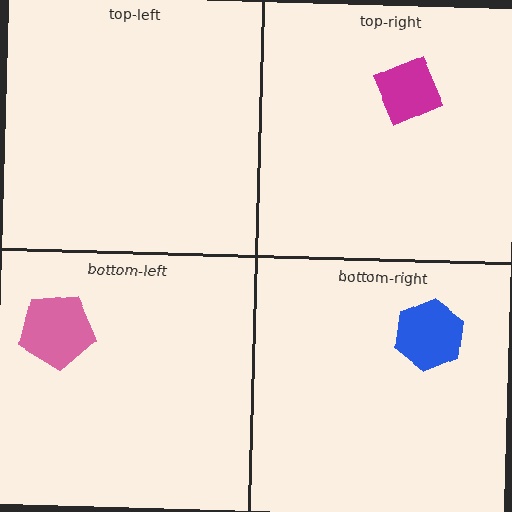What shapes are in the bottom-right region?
The blue hexagon.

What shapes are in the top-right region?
The magenta diamond.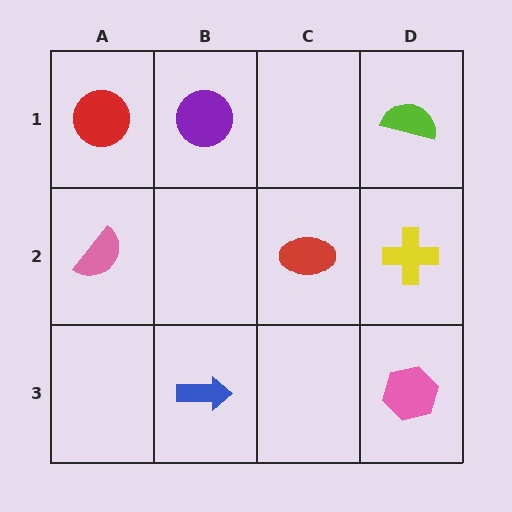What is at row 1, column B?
A purple circle.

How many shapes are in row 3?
2 shapes.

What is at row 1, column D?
A lime semicircle.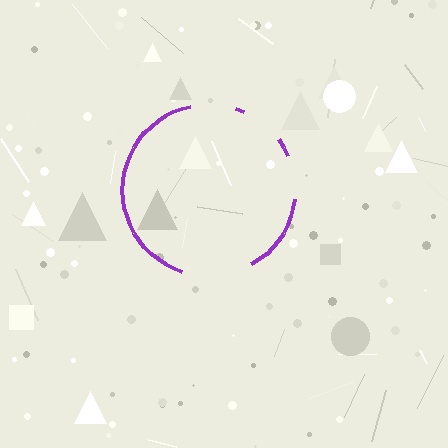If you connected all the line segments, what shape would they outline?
They would outline a circle.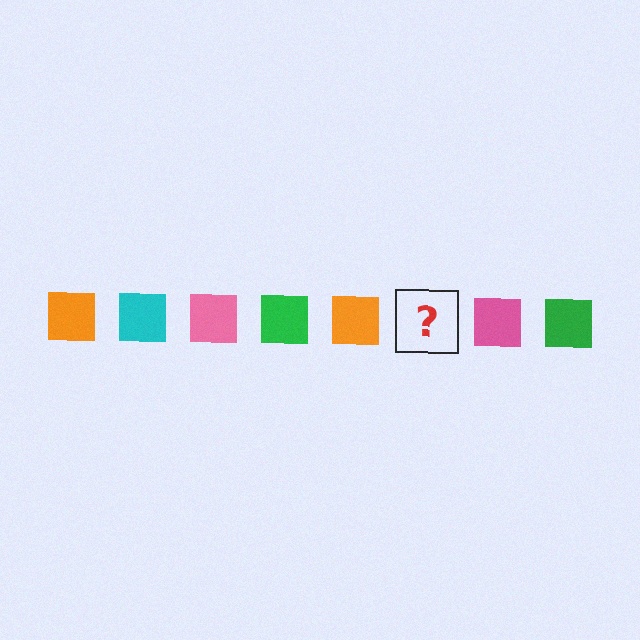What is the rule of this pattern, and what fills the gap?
The rule is that the pattern cycles through orange, cyan, pink, green squares. The gap should be filled with a cyan square.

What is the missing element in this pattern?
The missing element is a cyan square.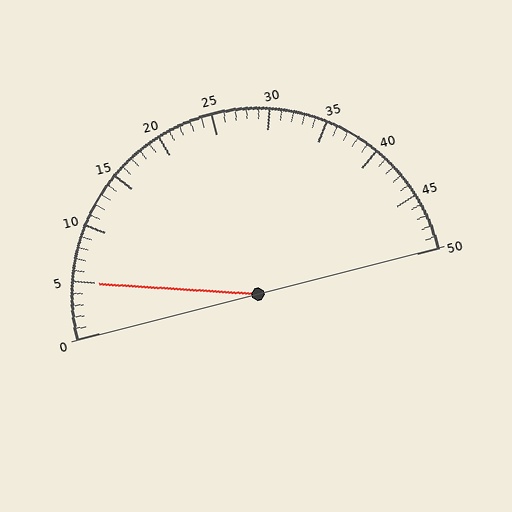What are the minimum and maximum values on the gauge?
The gauge ranges from 0 to 50.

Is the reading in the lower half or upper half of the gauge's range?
The reading is in the lower half of the range (0 to 50).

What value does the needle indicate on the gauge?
The needle indicates approximately 5.